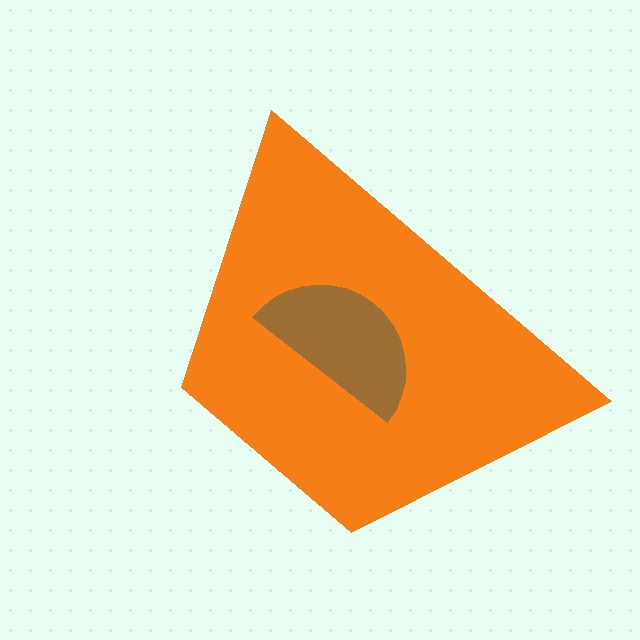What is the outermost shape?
The orange trapezoid.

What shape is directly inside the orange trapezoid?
The brown semicircle.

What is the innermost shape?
The brown semicircle.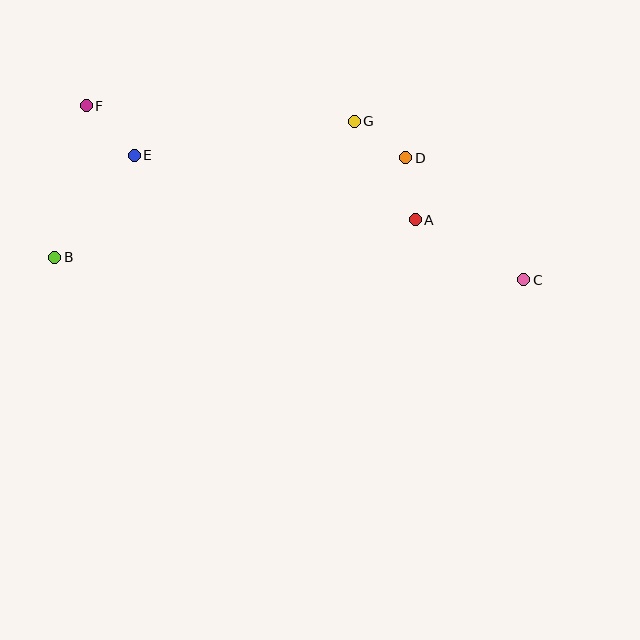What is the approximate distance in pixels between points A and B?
The distance between A and B is approximately 362 pixels.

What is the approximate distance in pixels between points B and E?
The distance between B and E is approximately 129 pixels.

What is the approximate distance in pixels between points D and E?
The distance between D and E is approximately 272 pixels.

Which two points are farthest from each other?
Points C and F are farthest from each other.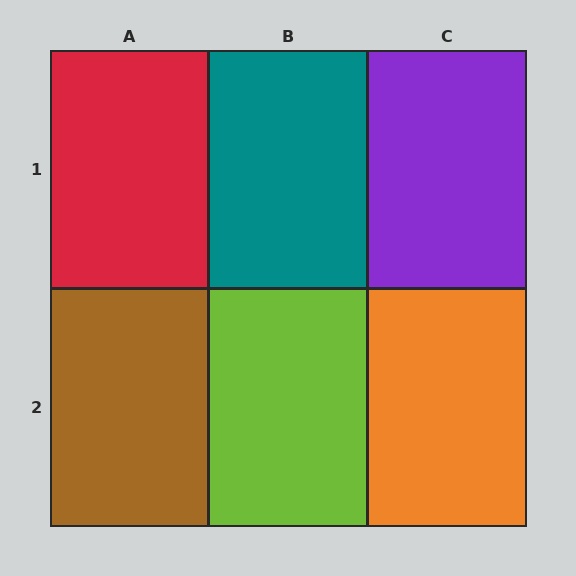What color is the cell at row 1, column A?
Red.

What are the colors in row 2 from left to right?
Brown, lime, orange.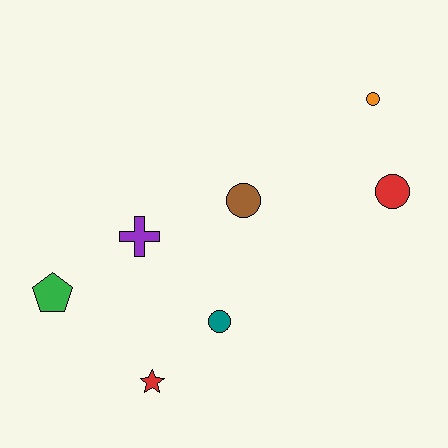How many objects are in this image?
There are 7 objects.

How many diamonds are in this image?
There are no diamonds.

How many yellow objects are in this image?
There are no yellow objects.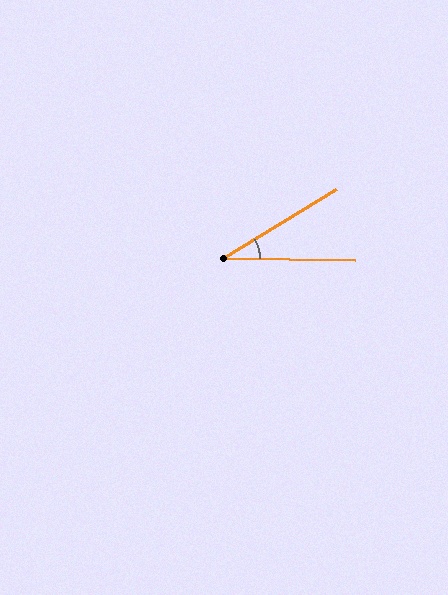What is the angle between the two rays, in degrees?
Approximately 32 degrees.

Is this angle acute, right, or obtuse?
It is acute.